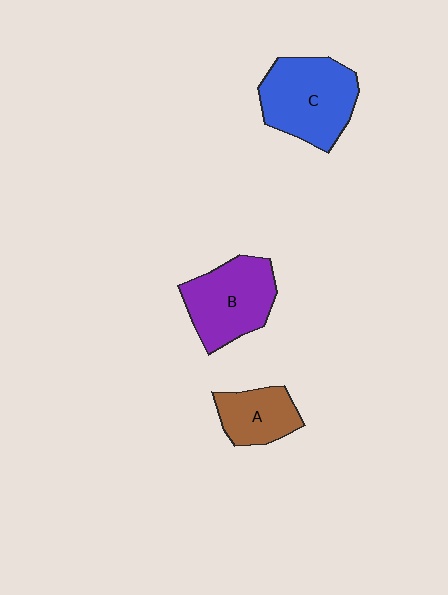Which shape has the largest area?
Shape C (blue).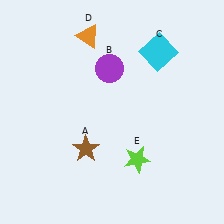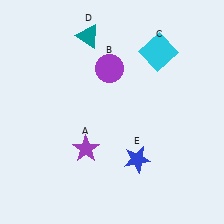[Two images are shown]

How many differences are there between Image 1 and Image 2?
There are 3 differences between the two images.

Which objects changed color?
A changed from brown to purple. D changed from orange to teal. E changed from lime to blue.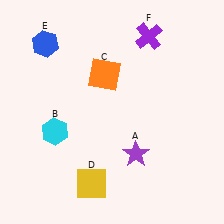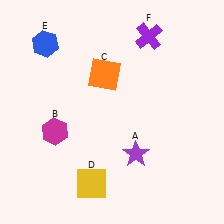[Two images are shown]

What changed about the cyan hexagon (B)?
In Image 1, B is cyan. In Image 2, it changed to magenta.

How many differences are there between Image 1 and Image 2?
There is 1 difference between the two images.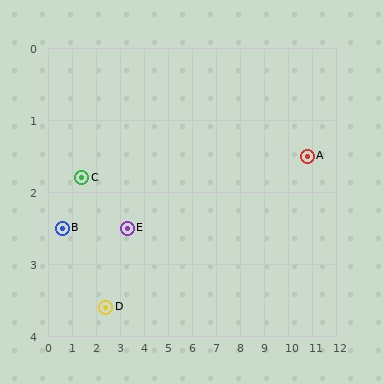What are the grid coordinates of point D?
Point D is at approximately (2.4, 3.6).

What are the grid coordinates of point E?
Point E is at approximately (3.3, 2.5).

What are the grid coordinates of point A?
Point A is at approximately (10.8, 1.5).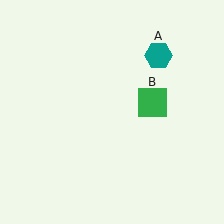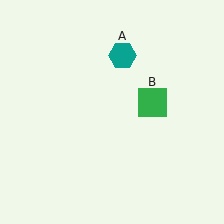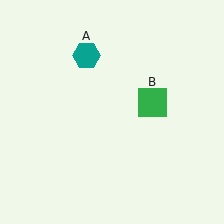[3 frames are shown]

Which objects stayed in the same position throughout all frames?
Green square (object B) remained stationary.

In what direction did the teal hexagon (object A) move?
The teal hexagon (object A) moved left.